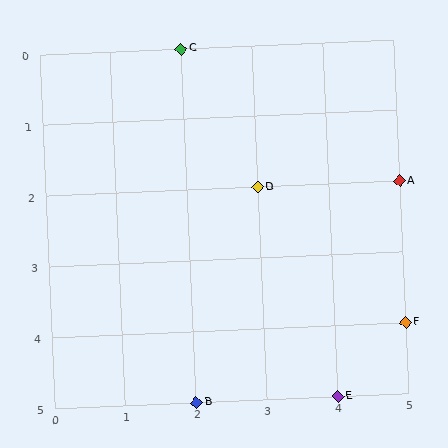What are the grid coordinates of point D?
Point D is at grid coordinates (3, 2).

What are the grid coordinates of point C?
Point C is at grid coordinates (2, 0).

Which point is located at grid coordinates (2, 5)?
Point B is at (2, 5).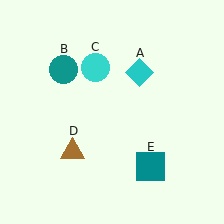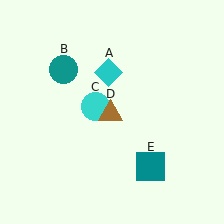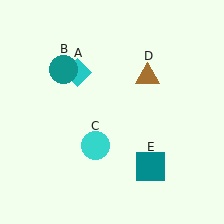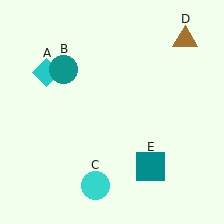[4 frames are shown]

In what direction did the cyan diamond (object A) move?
The cyan diamond (object A) moved left.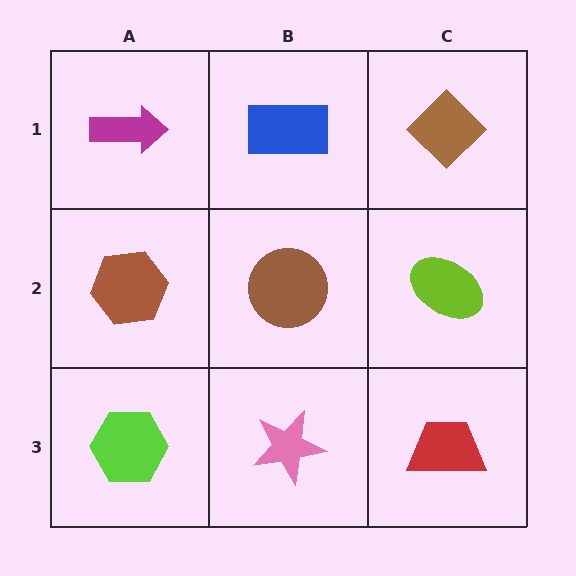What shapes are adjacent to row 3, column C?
A lime ellipse (row 2, column C), a pink star (row 3, column B).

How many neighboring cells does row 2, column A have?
3.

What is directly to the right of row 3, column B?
A red trapezoid.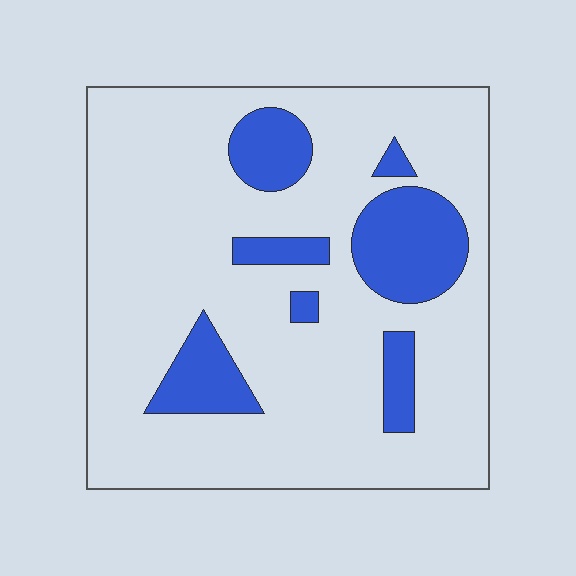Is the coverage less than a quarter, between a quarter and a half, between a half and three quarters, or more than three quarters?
Less than a quarter.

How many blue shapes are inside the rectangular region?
7.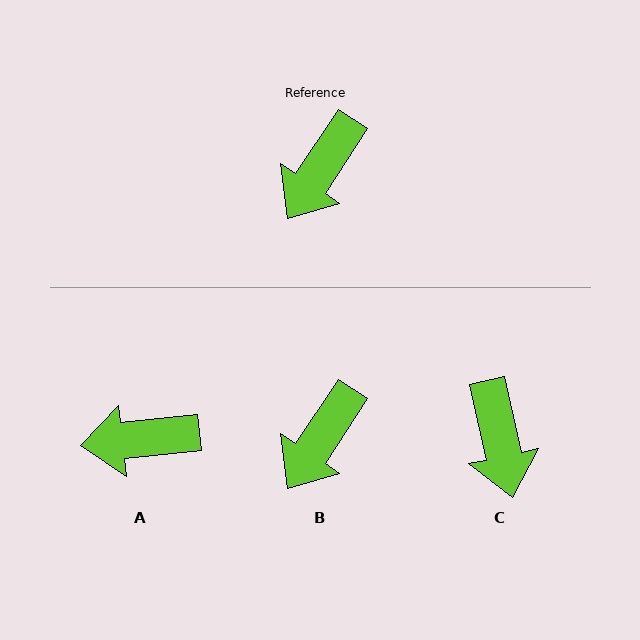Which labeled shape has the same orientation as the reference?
B.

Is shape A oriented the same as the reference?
No, it is off by about 50 degrees.